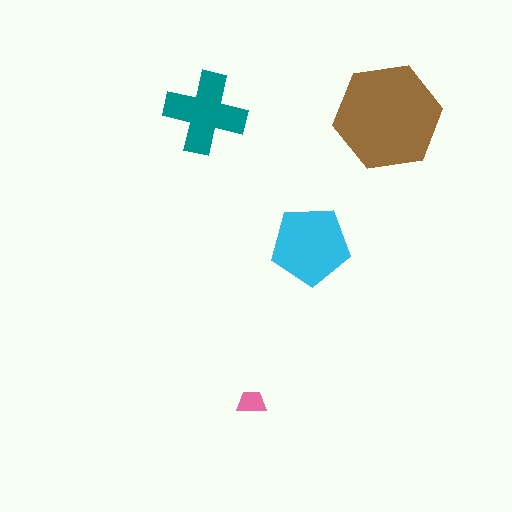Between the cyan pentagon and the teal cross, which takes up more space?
The cyan pentagon.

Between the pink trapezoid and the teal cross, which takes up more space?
The teal cross.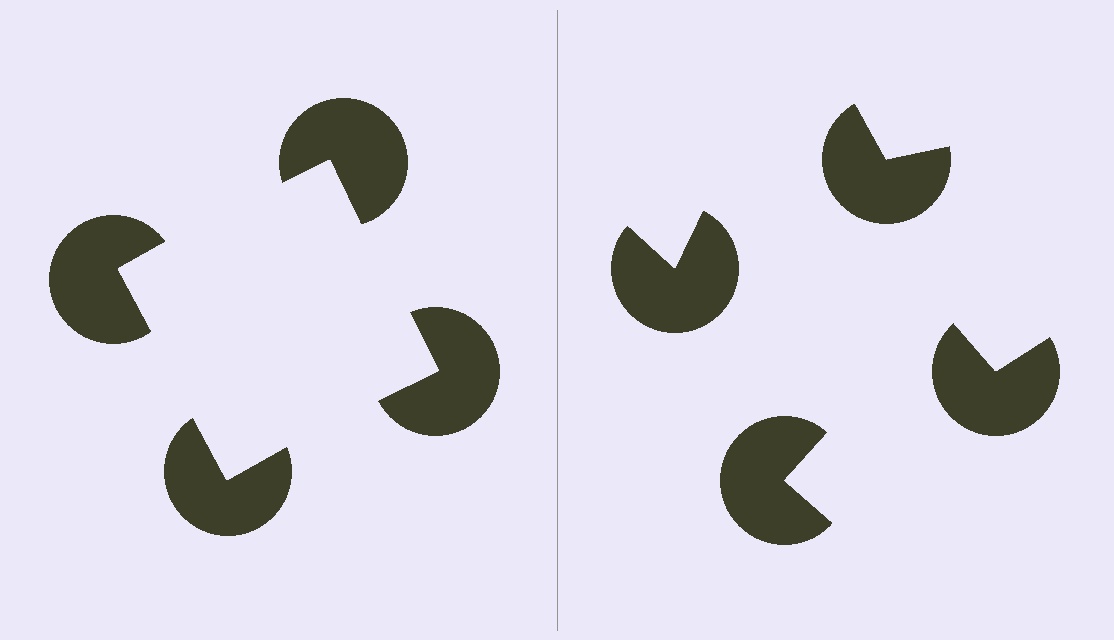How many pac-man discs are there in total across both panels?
8 — 4 on each side.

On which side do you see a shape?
An illusory square appears on the left side. On the right side the wedge cuts are rotated, so no coherent shape forms.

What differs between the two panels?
The pac-man discs are positioned identically on both sides; only the wedge orientations differ. On the left they align to a square; on the right they are misaligned.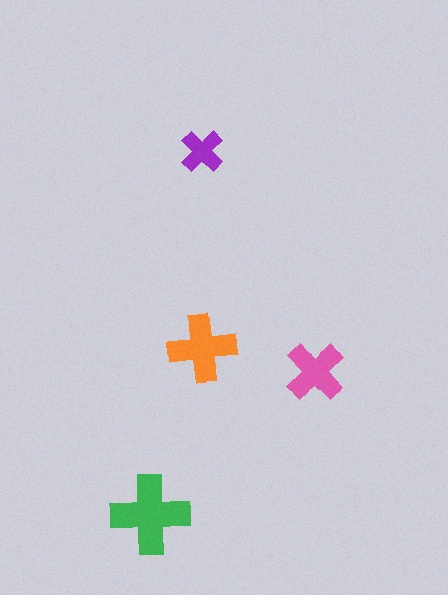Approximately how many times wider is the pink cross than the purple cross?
About 1.5 times wider.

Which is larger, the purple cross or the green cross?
The green one.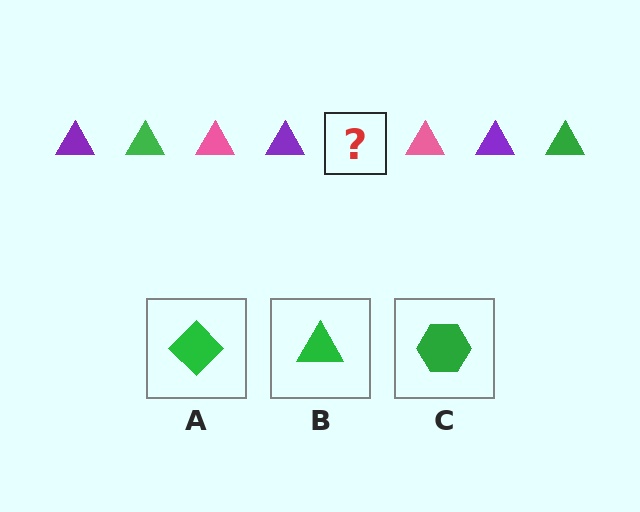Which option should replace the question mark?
Option B.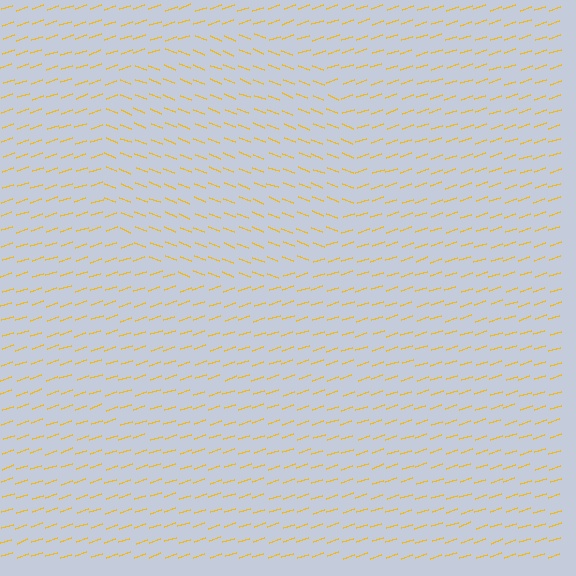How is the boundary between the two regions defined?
The boundary is defined purely by a change in line orientation (approximately 39 degrees difference). All lines are the same color and thickness.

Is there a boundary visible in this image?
Yes, there is a texture boundary formed by a change in line orientation.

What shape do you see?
I see a circle.